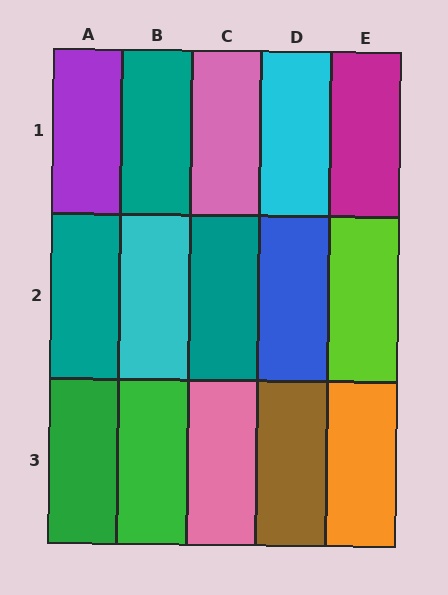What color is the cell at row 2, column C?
Teal.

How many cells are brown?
1 cell is brown.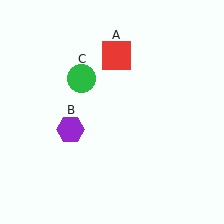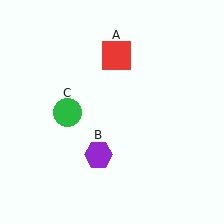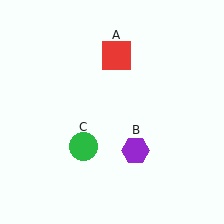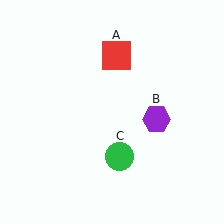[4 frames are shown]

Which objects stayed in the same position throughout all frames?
Red square (object A) remained stationary.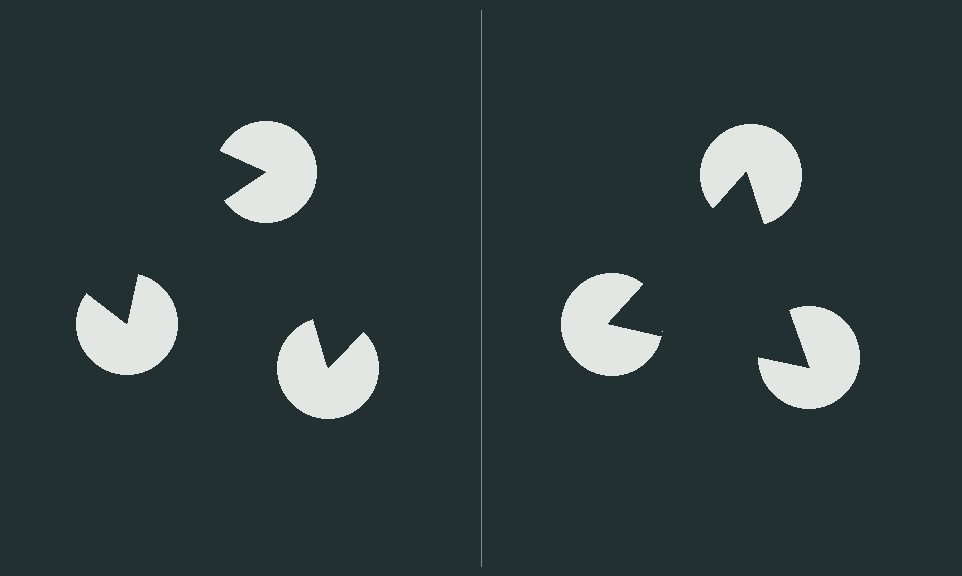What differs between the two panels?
The pac-man discs are positioned identically on both sides; only the wedge orientations differ. On the right they align to a triangle; on the left they are misaligned.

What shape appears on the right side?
An illusory triangle.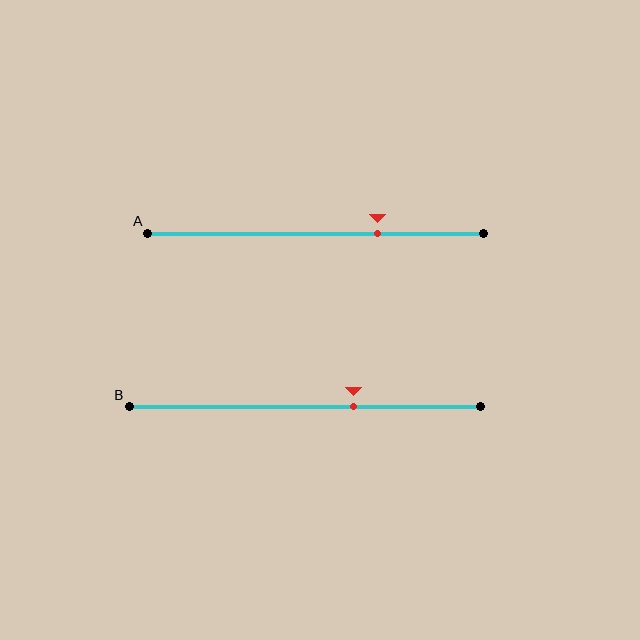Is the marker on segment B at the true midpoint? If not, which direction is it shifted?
No, the marker on segment B is shifted to the right by about 14% of the segment length.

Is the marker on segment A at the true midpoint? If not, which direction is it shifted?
No, the marker on segment A is shifted to the right by about 18% of the segment length.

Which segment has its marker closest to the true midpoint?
Segment B has its marker closest to the true midpoint.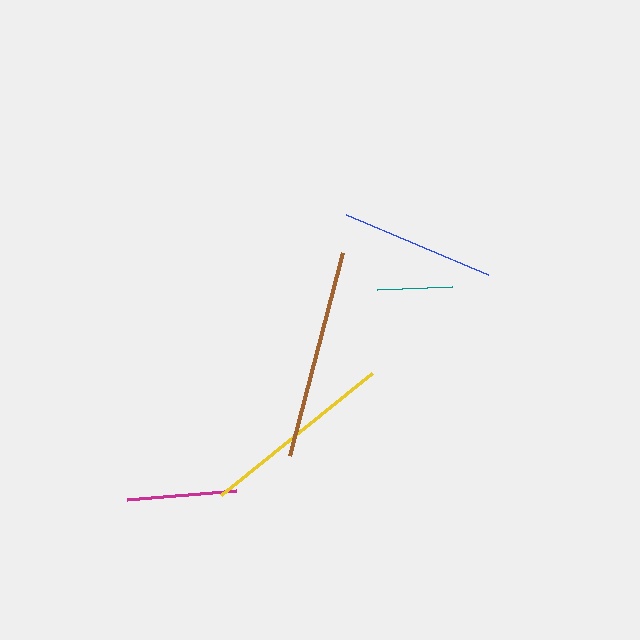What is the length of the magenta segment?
The magenta segment is approximately 109 pixels long.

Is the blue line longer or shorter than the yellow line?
The yellow line is longer than the blue line.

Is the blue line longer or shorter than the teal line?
The blue line is longer than the teal line.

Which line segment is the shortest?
The teal line is the shortest at approximately 75 pixels.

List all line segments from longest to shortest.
From longest to shortest: brown, yellow, blue, magenta, teal.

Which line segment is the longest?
The brown line is the longest at approximately 209 pixels.